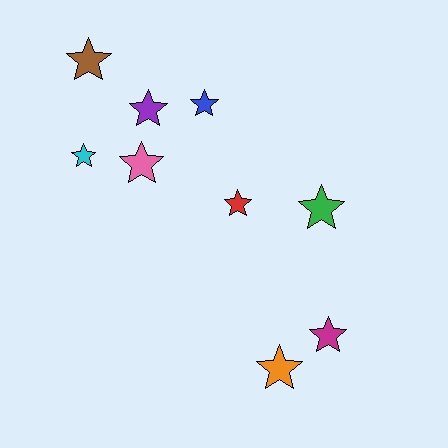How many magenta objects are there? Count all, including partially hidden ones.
There is 1 magenta object.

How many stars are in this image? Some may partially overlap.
There are 9 stars.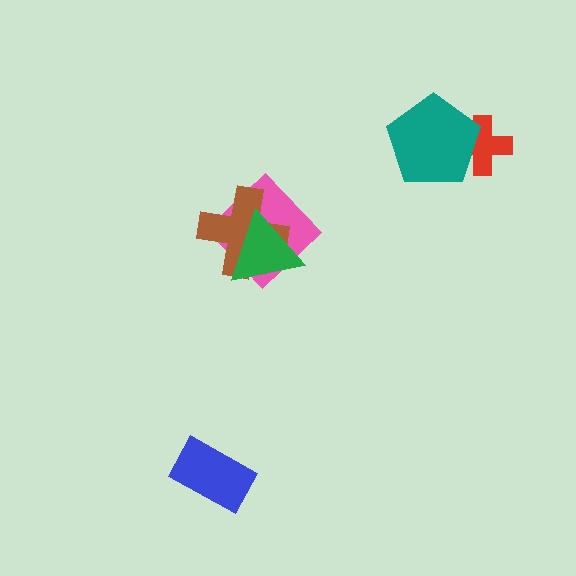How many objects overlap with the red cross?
1 object overlaps with the red cross.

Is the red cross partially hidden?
Yes, it is partially covered by another shape.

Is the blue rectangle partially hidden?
No, no other shape covers it.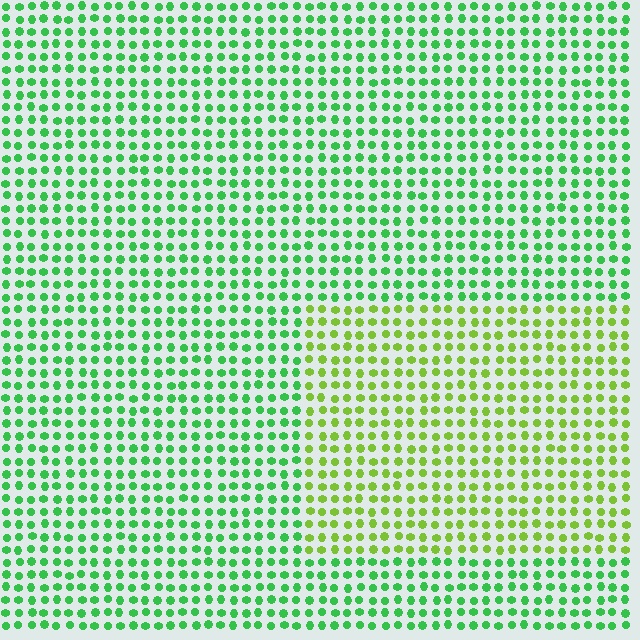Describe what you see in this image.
The image is filled with small green elements in a uniform arrangement. A rectangle-shaped region is visible where the elements are tinted to a slightly different hue, forming a subtle color boundary.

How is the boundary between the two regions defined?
The boundary is defined purely by a slight shift in hue (about 39 degrees). Spacing, size, and orientation are identical on both sides.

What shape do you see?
I see a rectangle.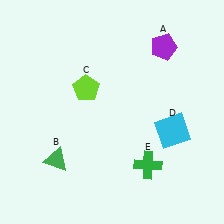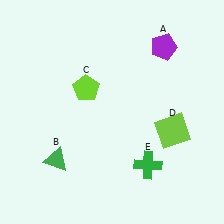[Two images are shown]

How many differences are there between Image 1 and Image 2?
There is 1 difference between the two images.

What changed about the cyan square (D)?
In Image 1, D is cyan. In Image 2, it changed to lime.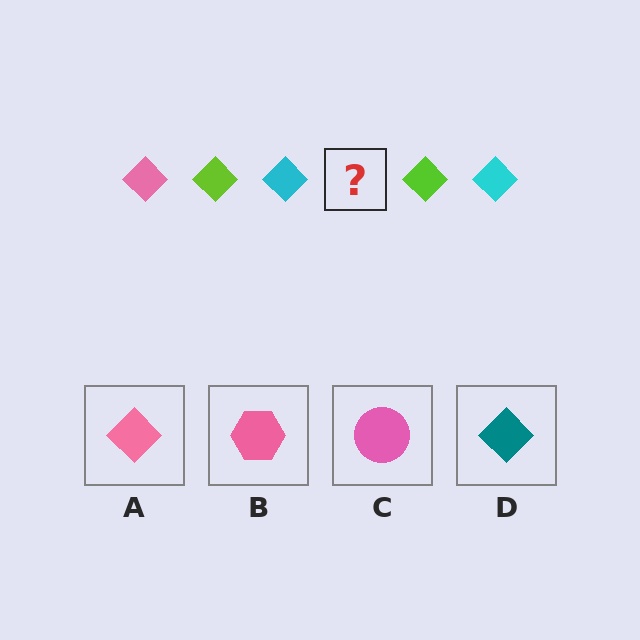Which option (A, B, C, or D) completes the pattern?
A.